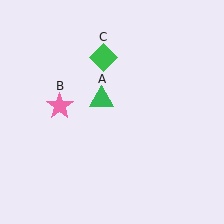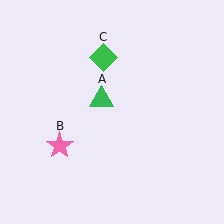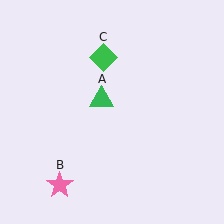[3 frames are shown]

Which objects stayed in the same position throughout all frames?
Green triangle (object A) and green diamond (object C) remained stationary.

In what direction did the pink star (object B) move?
The pink star (object B) moved down.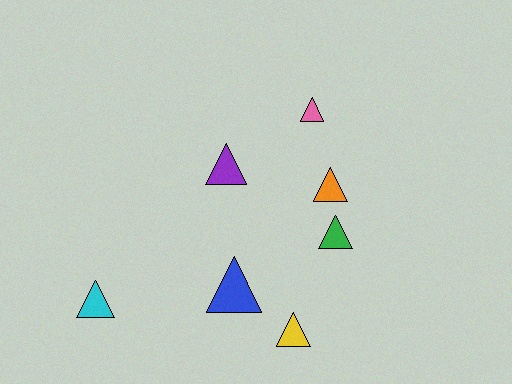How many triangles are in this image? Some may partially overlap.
There are 7 triangles.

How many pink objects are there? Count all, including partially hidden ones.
There is 1 pink object.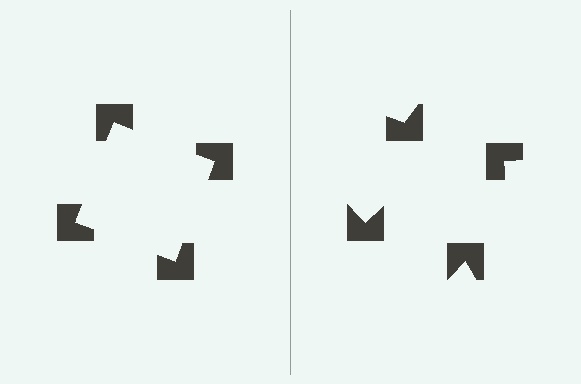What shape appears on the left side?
An illusory square.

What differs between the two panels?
The notched squares are positioned identically on both sides; only the wedge orientations differ. On the left they align to a square; on the right they are misaligned.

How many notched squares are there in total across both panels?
8 — 4 on each side.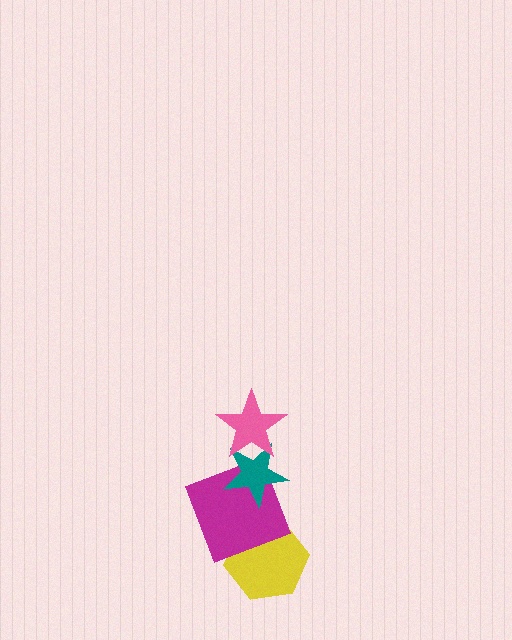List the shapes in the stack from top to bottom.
From top to bottom: the pink star, the teal star, the magenta square, the yellow hexagon.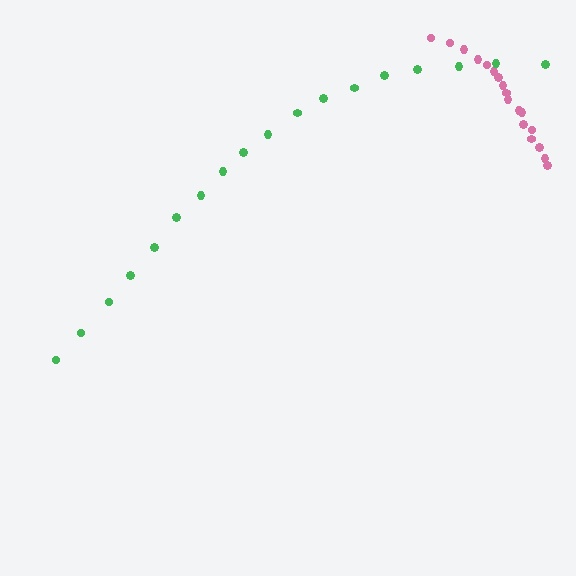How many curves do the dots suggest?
There are 2 distinct paths.